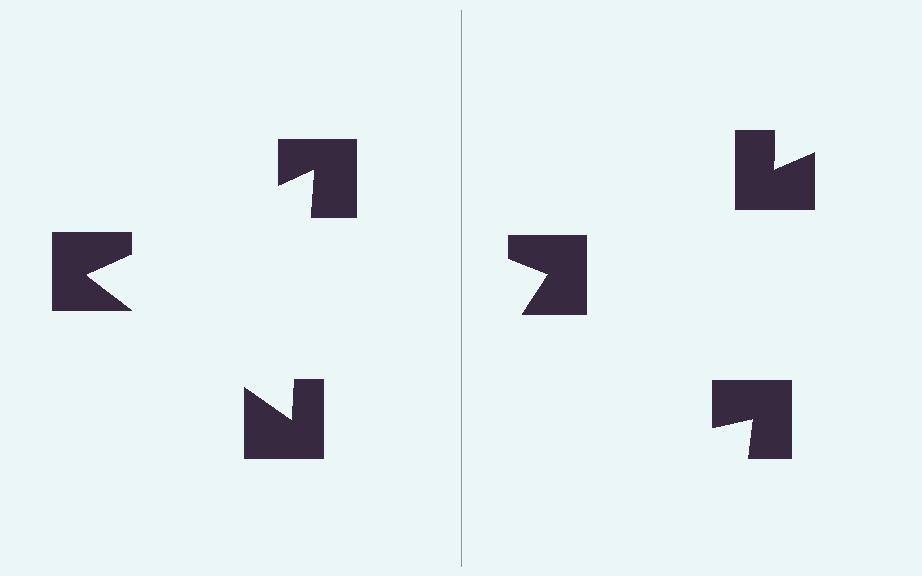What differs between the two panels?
The notched squares are positioned identically on both sides; only the wedge orientations differ. On the left they align to a triangle; on the right they are misaligned.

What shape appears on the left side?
An illusory triangle.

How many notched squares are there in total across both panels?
6 — 3 on each side.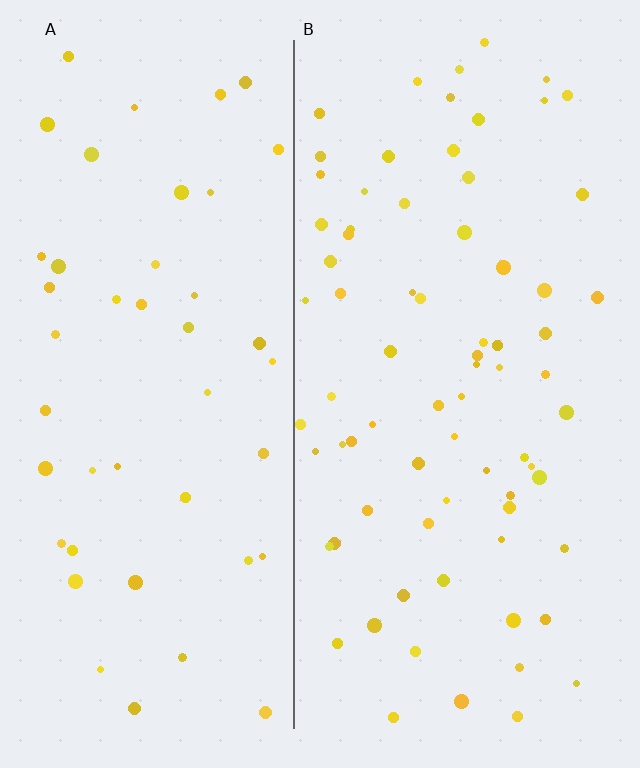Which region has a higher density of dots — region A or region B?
B (the right).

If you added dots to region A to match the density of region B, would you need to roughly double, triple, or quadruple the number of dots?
Approximately double.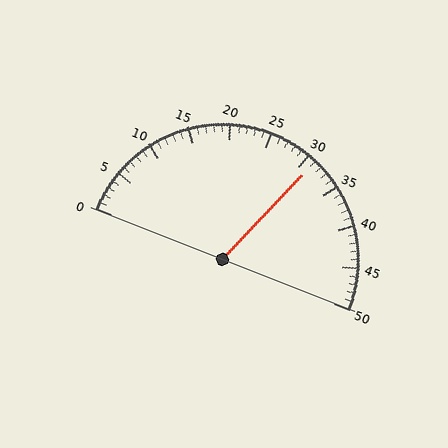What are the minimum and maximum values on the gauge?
The gauge ranges from 0 to 50.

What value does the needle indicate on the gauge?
The needle indicates approximately 31.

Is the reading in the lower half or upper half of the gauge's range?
The reading is in the upper half of the range (0 to 50).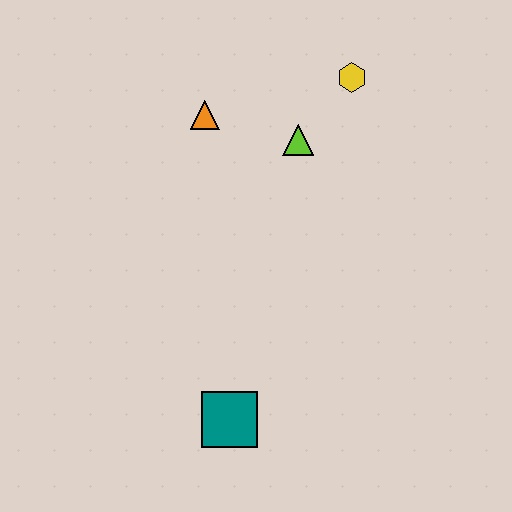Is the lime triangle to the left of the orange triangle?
No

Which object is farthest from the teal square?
The yellow hexagon is farthest from the teal square.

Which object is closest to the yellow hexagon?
The lime triangle is closest to the yellow hexagon.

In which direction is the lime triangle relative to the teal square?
The lime triangle is above the teal square.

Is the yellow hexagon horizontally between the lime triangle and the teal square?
No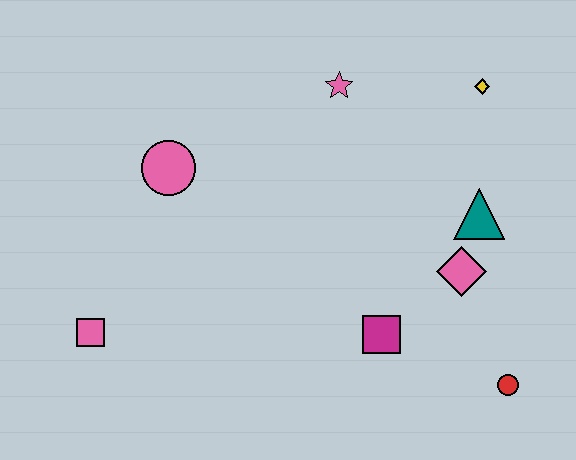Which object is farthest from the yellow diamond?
The pink square is farthest from the yellow diamond.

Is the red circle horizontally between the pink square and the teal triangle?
No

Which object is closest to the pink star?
The yellow diamond is closest to the pink star.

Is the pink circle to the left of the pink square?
No